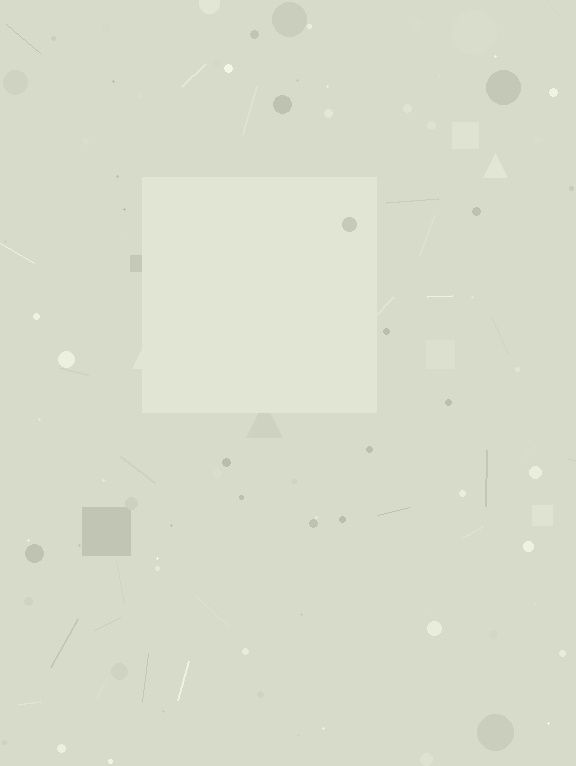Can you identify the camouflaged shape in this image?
The camouflaged shape is a square.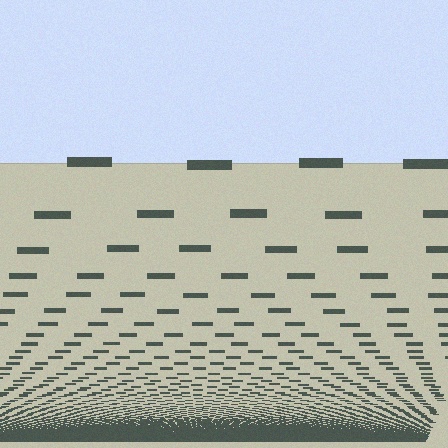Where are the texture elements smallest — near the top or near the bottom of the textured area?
Near the bottom.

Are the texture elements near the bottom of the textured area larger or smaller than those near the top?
Smaller. The gradient is inverted — elements near the bottom are smaller and denser.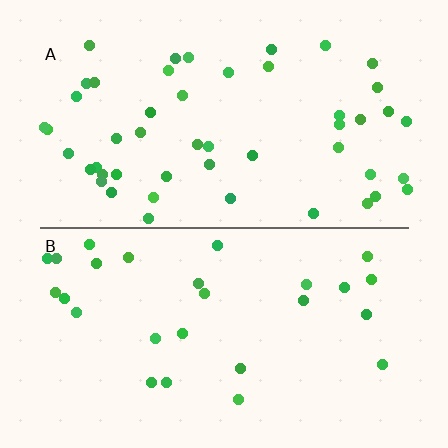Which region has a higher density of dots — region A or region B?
A (the top).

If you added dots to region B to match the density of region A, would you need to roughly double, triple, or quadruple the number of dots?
Approximately double.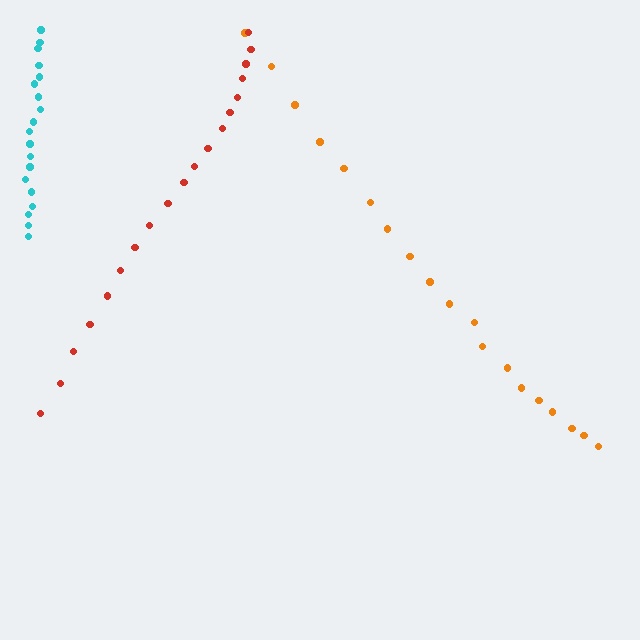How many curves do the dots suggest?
There are 3 distinct paths.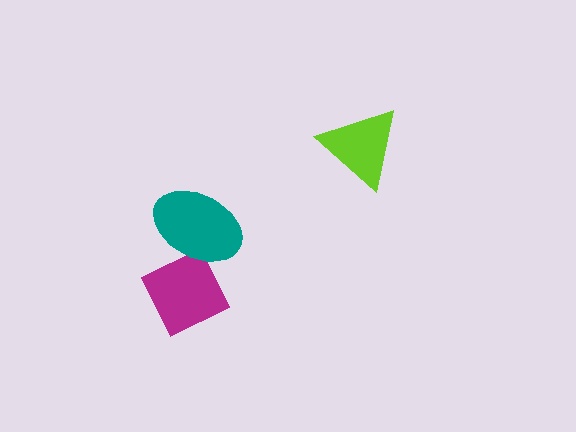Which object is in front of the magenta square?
The teal ellipse is in front of the magenta square.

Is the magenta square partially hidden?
Yes, it is partially covered by another shape.